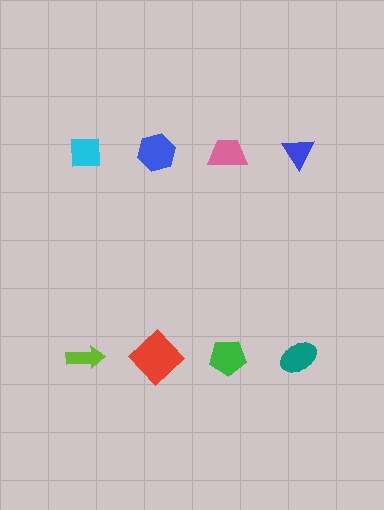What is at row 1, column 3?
A pink trapezoid.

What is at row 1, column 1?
A cyan square.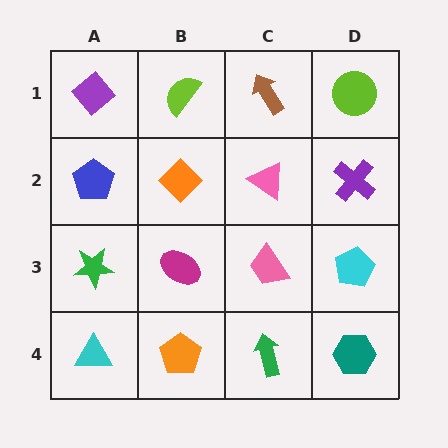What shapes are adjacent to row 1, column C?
A pink triangle (row 2, column C), a lime semicircle (row 1, column B), a lime circle (row 1, column D).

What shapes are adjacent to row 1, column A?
A blue pentagon (row 2, column A), a lime semicircle (row 1, column B).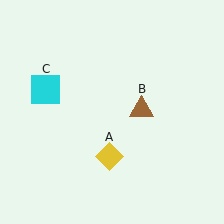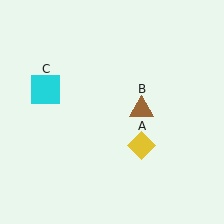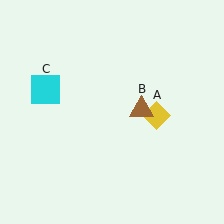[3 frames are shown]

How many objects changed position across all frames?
1 object changed position: yellow diamond (object A).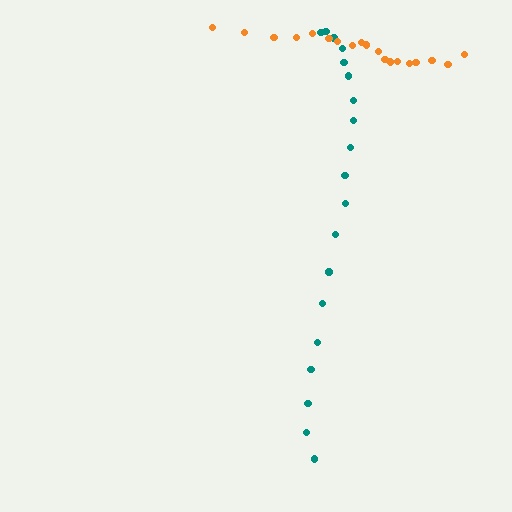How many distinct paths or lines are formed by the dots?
There are 2 distinct paths.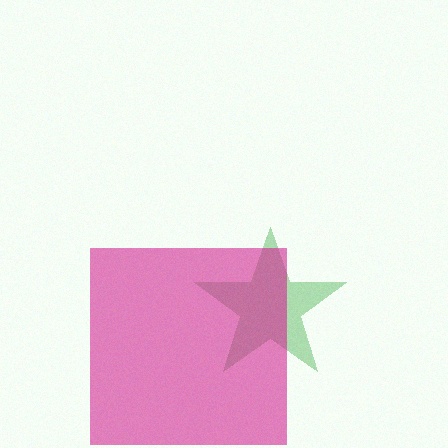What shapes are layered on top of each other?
The layered shapes are: a green star, a magenta square.